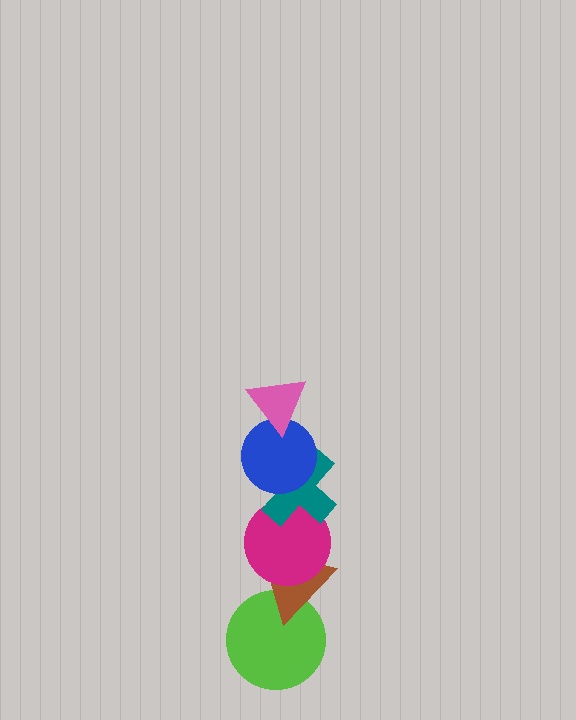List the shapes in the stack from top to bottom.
From top to bottom: the pink triangle, the blue circle, the teal cross, the magenta circle, the brown triangle, the lime circle.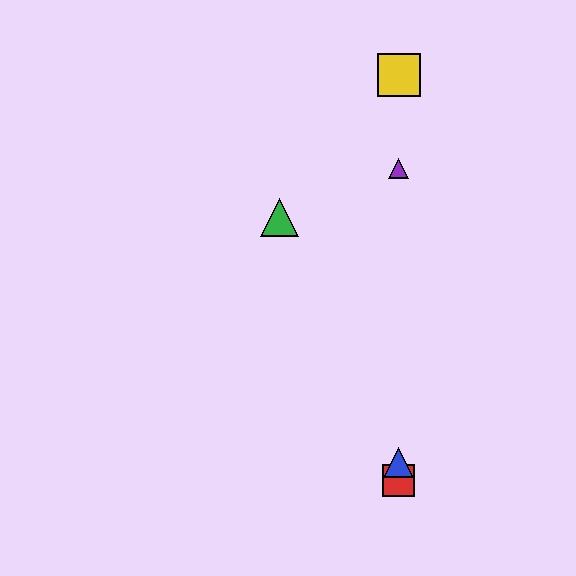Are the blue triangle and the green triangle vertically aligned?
No, the blue triangle is at x≈399 and the green triangle is at x≈280.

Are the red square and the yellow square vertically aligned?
Yes, both are at x≈399.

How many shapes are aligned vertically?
4 shapes (the red square, the blue triangle, the yellow square, the purple triangle) are aligned vertically.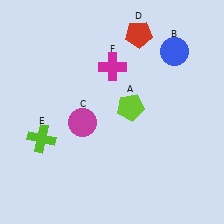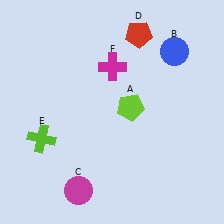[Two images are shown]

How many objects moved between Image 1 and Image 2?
1 object moved between the two images.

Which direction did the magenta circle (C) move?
The magenta circle (C) moved down.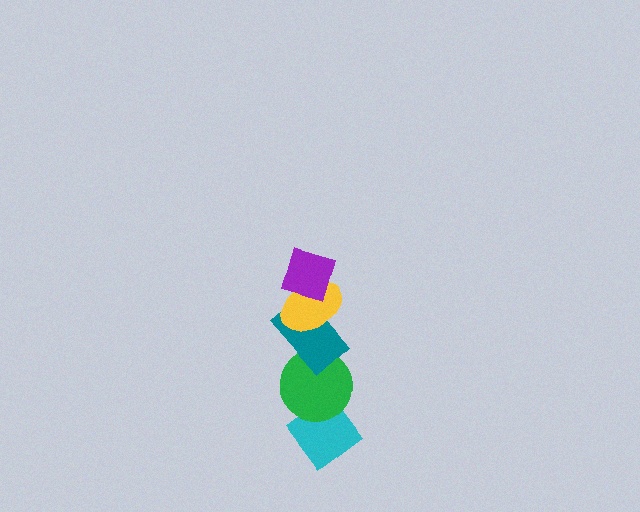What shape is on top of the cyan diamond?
The green circle is on top of the cyan diamond.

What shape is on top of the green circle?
The teal rectangle is on top of the green circle.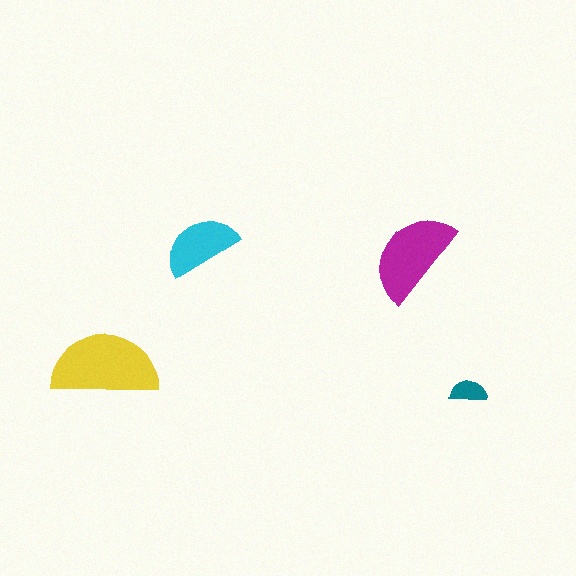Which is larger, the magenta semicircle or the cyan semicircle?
The magenta one.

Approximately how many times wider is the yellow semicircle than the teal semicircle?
About 3 times wider.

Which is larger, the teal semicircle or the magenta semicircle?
The magenta one.